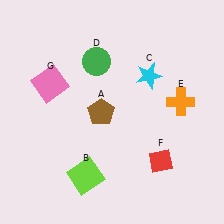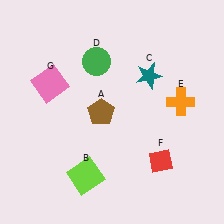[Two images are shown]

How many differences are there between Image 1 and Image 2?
There is 1 difference between the two images.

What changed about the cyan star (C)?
In Image 1, C is cyan. In Image 2, it changed to teal.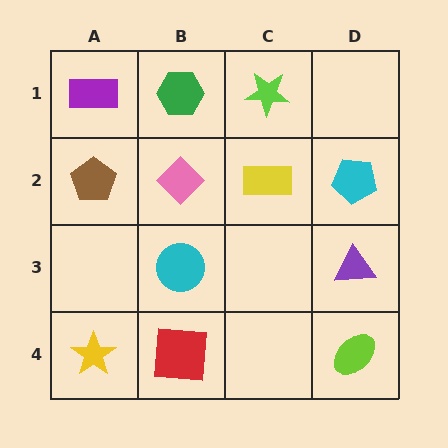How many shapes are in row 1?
3 shapes.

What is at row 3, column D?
A purple triangle.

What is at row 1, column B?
A green hexagon.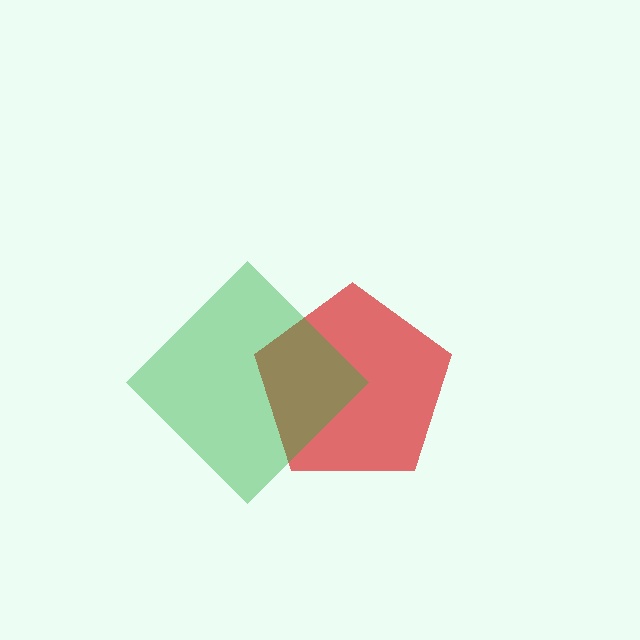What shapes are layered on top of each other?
The layered shapes are: a red pentagon, a green diamond.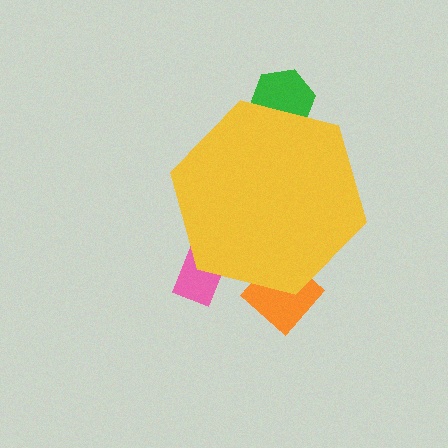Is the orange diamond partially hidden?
Yes, the orange diamond is partially hidden behind the yellow hexagon.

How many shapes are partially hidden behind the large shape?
3 shapes are partially hidden.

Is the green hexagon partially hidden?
Yes, the green hexagon is partially hidden behind the yellow hexagon.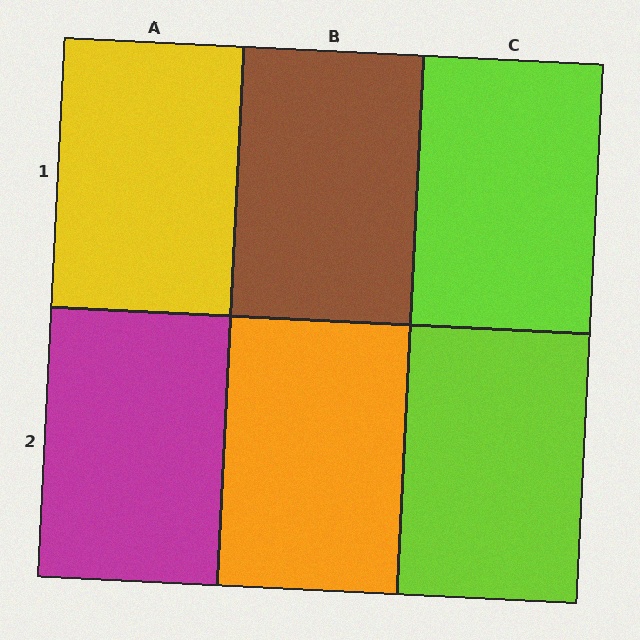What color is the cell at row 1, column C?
Lime.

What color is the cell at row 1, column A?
Yellow.